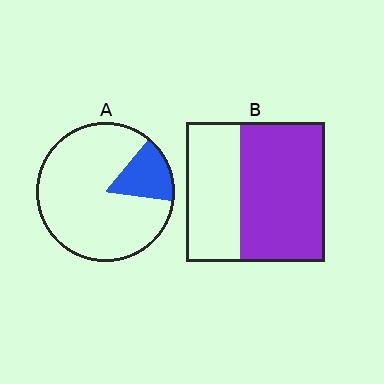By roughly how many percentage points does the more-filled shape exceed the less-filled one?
By roughly 45 percentage points (B over A).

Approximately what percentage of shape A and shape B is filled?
A is approximately 15% and B is approximately 60%.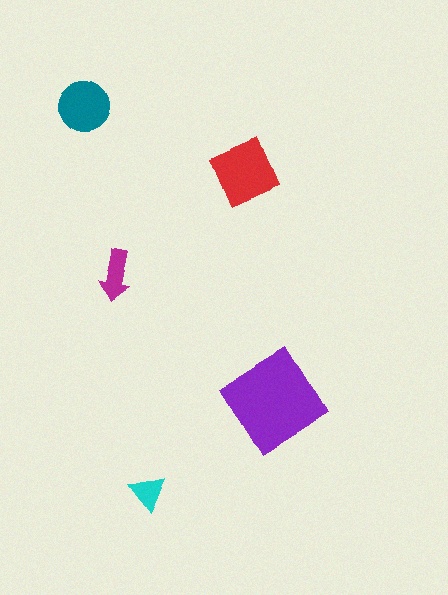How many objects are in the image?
There are 5 objects in the image.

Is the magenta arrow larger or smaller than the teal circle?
Smaller.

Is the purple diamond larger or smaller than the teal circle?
Larger.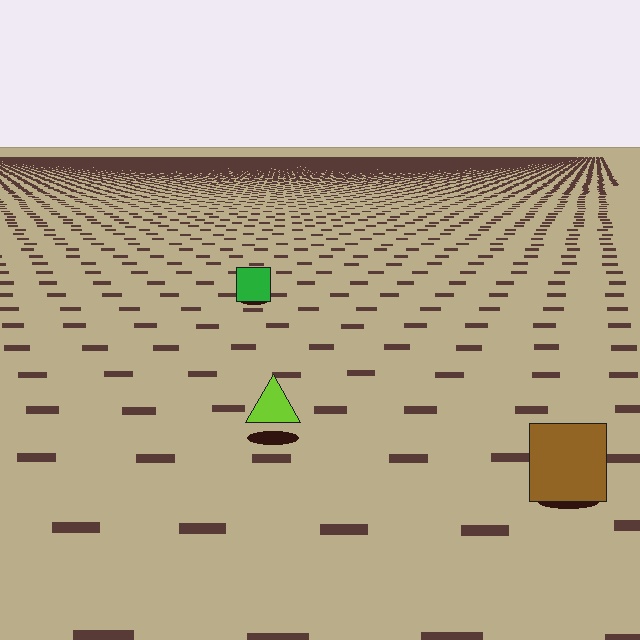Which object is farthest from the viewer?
The green square is farthest from the viewer. It appears smaller and the ground texture around it is denser.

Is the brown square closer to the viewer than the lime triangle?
Yes. The brown square is closer — you can tell from the texture gradient: the ground texture is coarser near it.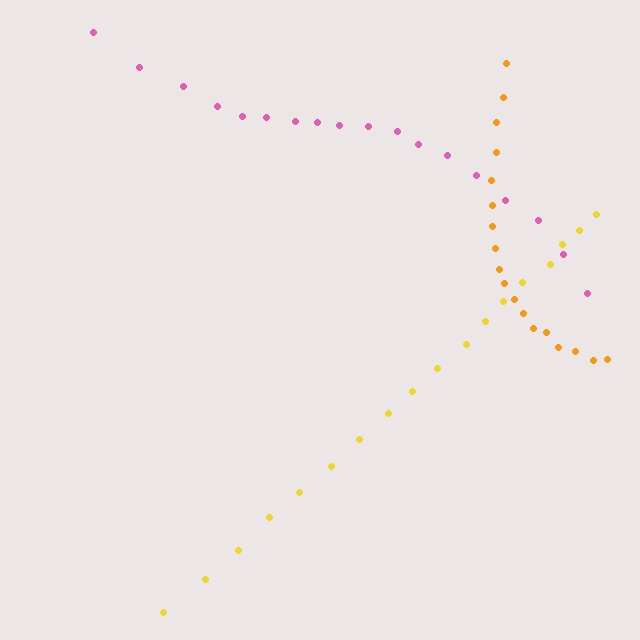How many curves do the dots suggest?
There are 3 distinct paths.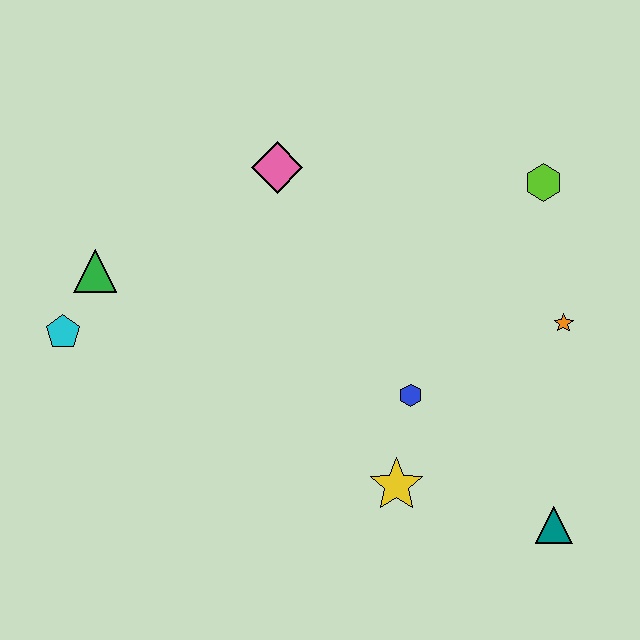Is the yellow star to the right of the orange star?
No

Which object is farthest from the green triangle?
The teal triangle is farthest from the green triangle.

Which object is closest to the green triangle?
The cyan pentagon is closest to the green triangle.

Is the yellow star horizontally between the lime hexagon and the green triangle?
Yes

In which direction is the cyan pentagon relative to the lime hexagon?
The cyan pentagon is to the left of the lime hexagon.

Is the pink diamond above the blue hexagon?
Yes